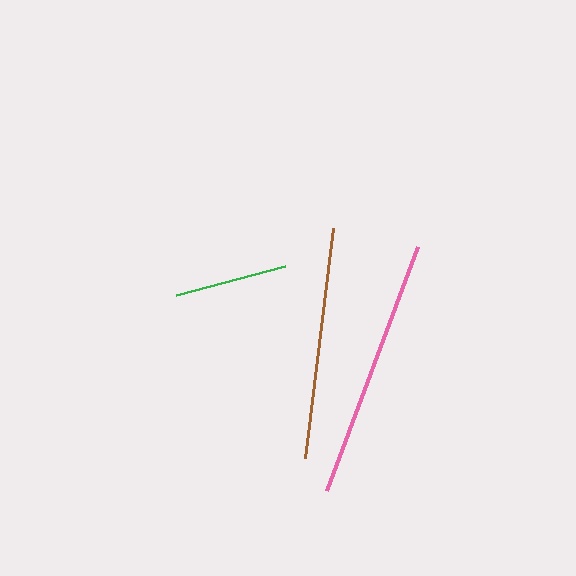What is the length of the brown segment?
The brown segment is approximately 231 pixels long.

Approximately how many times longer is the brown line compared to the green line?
The brown line is approximately 2.0 times the length of the green line.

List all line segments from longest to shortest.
From longest to shortest: pink, brown, green.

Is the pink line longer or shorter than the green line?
The pink line is longer than the green line.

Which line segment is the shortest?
The green line is the shortest at approximately 113 pixels.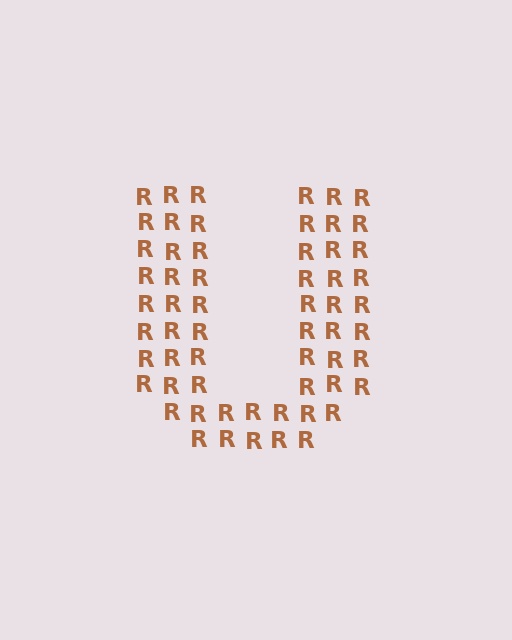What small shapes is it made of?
It is made of small letter R's.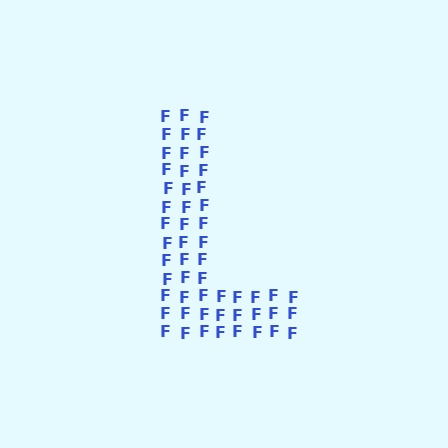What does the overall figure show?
The overall figure shows the letter L.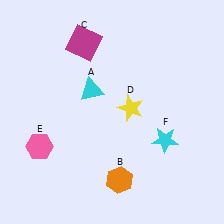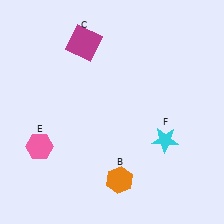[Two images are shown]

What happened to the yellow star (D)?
The yellow star (D) was removed in Image 2. It was in the top-right area of Image 1.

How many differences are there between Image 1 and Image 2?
There are 2 differences between the two images.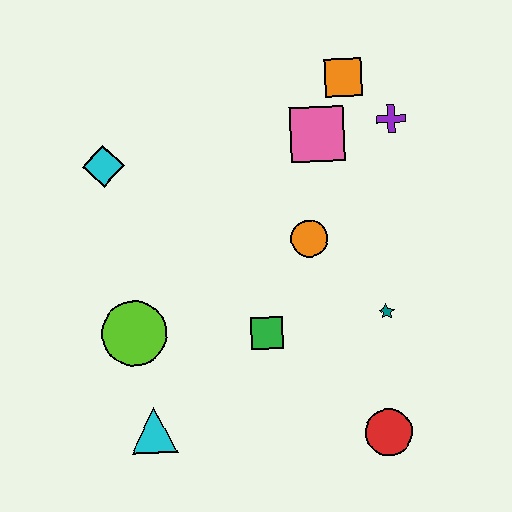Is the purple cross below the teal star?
No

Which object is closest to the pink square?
The orange square is closest to the pink square.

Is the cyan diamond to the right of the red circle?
No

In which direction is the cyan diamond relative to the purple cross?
The cyan diamond is to the left of the purple cross.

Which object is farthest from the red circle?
The cyan diamond is farthest from the red circle.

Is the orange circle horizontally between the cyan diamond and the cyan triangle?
No